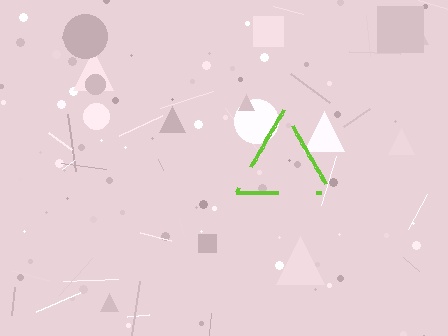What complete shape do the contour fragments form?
The contour fragments form a triangle.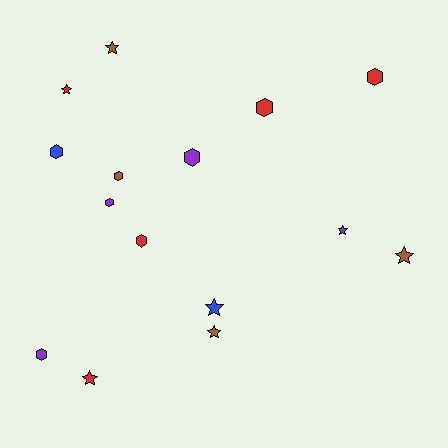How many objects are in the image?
There are 15 objects.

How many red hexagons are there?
There are 3 red hexagons.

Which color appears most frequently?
Red, with 5 objects.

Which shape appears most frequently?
Hexagon, with 8 objects.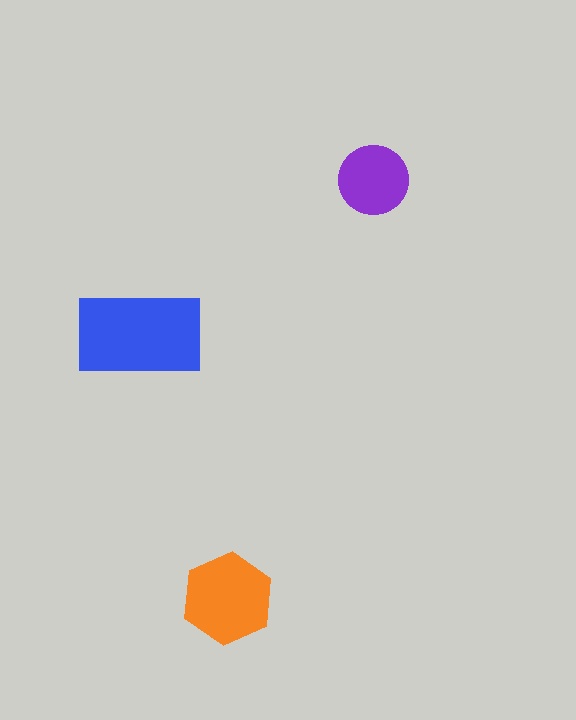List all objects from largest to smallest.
The blue rectangle, the orange hexagon, the purple circle.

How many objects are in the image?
There are 3 objects in the image.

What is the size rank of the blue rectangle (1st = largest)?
1st.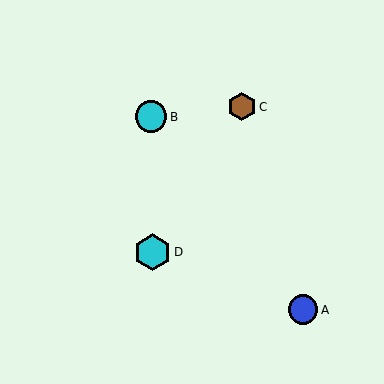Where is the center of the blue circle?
The center of the blue circle is at (303, 310).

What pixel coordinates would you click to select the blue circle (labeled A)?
Click at (303, 310) to select the blue circle A.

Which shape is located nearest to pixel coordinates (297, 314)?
The blue circle (labeled A) at (303, 310) is nearest to that location.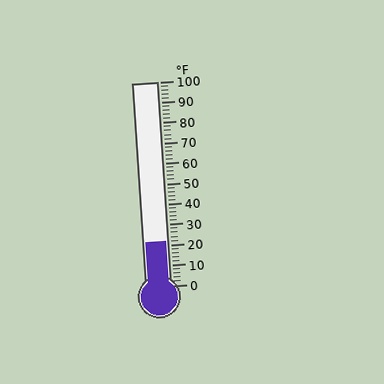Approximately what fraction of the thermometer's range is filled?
The thermometer is filled to approximately 20% of its range.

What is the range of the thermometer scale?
The thermometer scale ranges from 0°F to 100°F.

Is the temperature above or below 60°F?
The temperature is below 60°F.